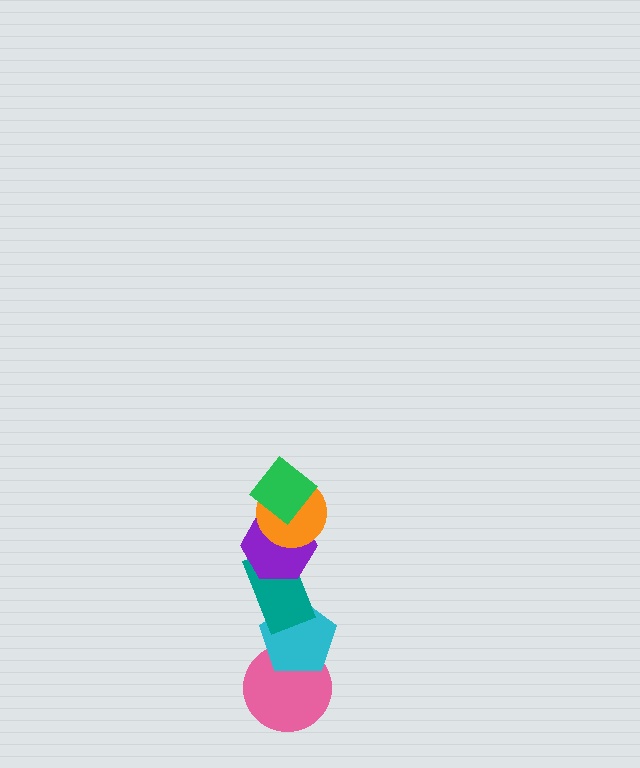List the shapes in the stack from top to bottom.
From top to bottom: the green diamond, the orange circle, the purple hexagon, the teal rectangle, the cyan pentagon, the pink circle.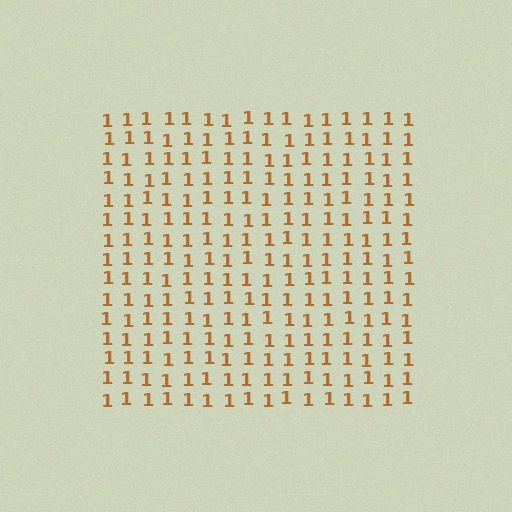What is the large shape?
The large shape is a square.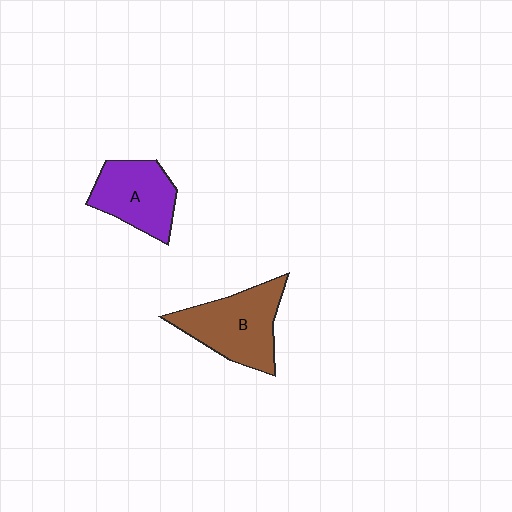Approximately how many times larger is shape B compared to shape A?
Approximately 1.2 times.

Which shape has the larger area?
Shape B (brown).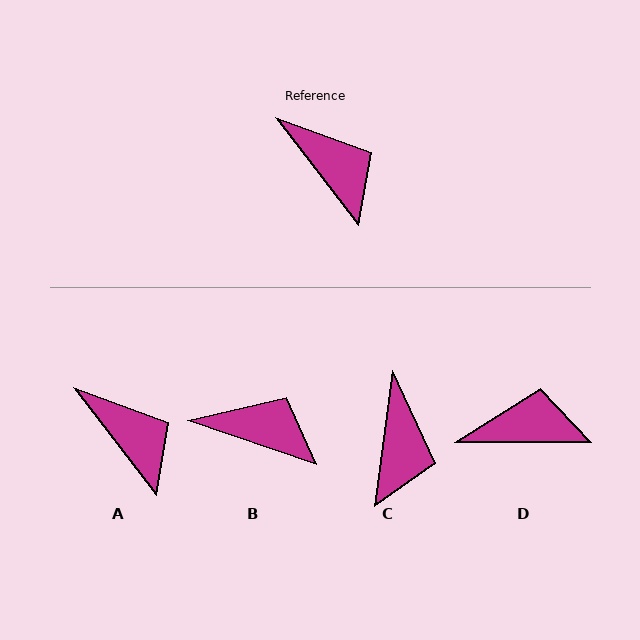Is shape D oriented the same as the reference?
No, it is off by about 53 degrees.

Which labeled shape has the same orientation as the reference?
A.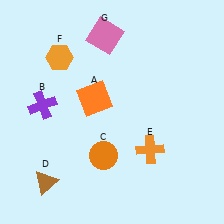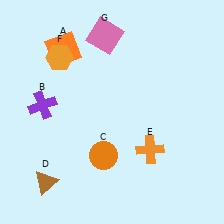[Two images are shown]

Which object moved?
The orange square (A) moved up.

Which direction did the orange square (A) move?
The orange square (A) moved up.